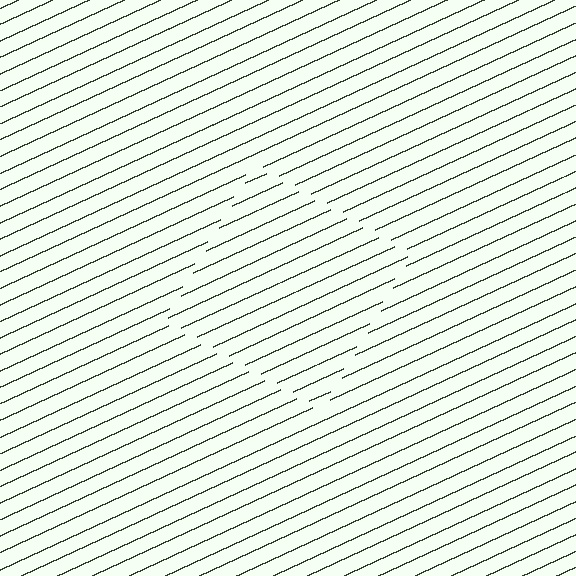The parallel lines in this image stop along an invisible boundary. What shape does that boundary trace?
An illusory square. The interior of the shape contains the same grating, shifted by half a period — the contour is defined by the phase discontinuity where line-ends from the inner and outer gratings abut.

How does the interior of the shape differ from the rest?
The interior of the shape contains the same grating, shifted by half a period — the contour is defined by the phase discontinuity where line-ends from the inner and outer gratings abut.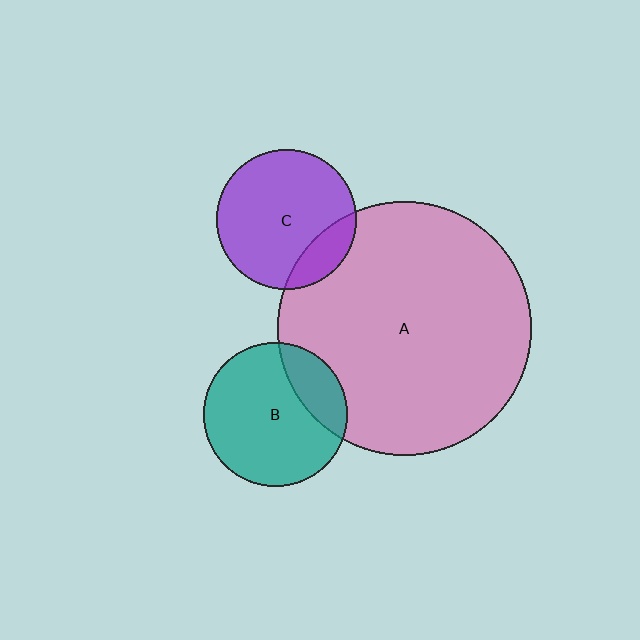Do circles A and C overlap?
Yes.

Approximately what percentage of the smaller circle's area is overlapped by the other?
Approximately 15%.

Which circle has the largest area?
Circle A (pink).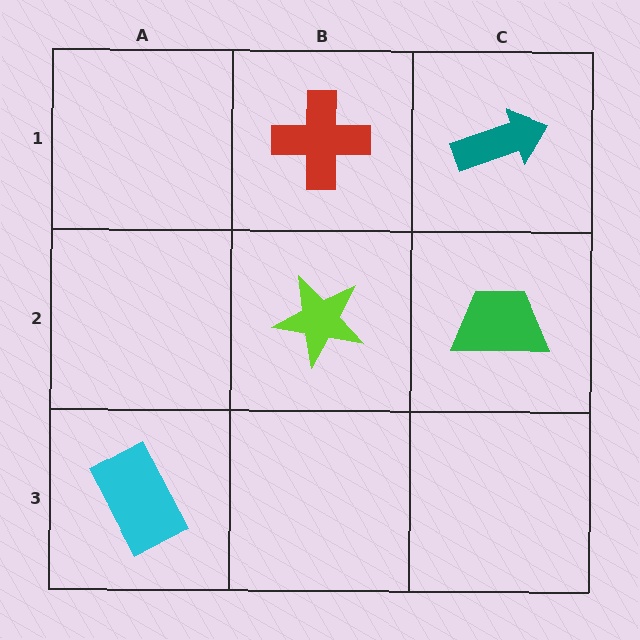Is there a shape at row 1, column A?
No, that cell is empty.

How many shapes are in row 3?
1 shape.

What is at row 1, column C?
A teal arrow.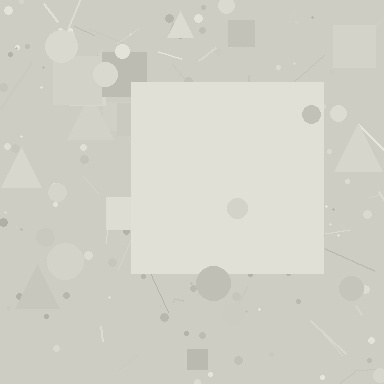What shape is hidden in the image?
A square is hidden in the image.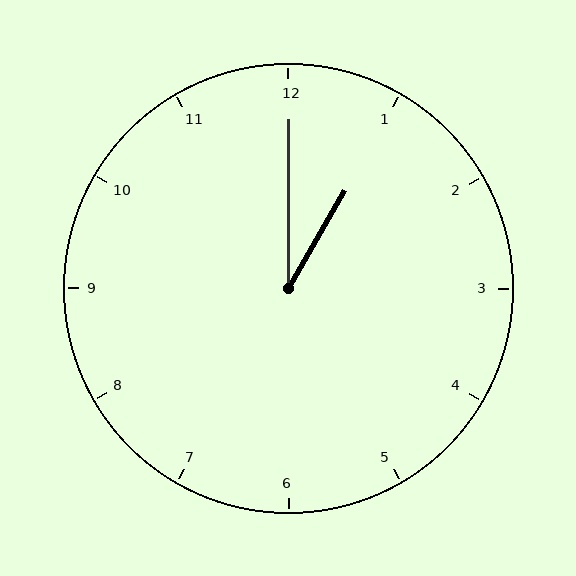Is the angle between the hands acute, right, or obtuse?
It is acute.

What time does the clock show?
1:00.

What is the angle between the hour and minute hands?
Approximately 30 degrees.